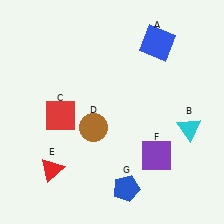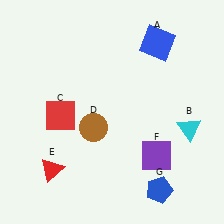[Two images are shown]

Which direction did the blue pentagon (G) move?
The blue pentagon (G) moved right.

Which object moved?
The blue pentagon (G) moved right.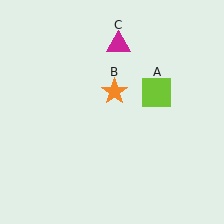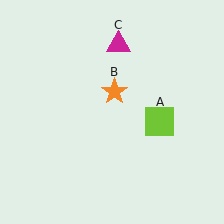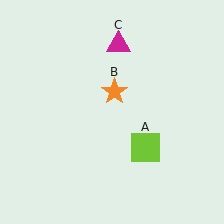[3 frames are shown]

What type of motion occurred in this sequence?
The lime square (object A) rotated clockwise around the center of the scene.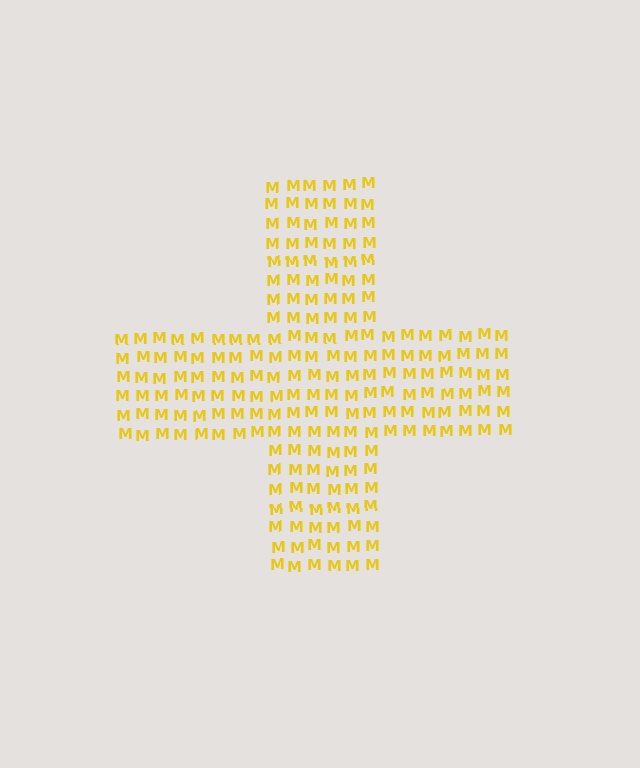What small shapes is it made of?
It is made of small letter M's.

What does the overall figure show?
The overall figure shows a cross.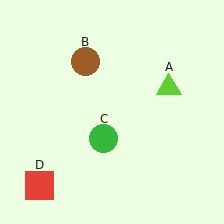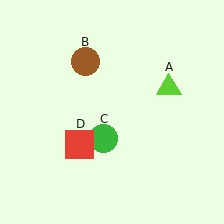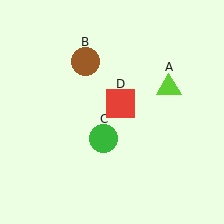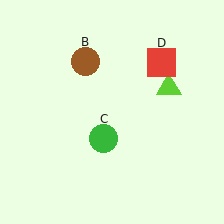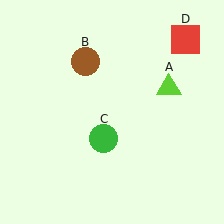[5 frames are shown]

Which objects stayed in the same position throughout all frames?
Lime triangle (object A) and brown circle (object B) and green circle (object C) remained stationary.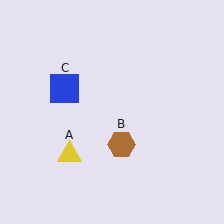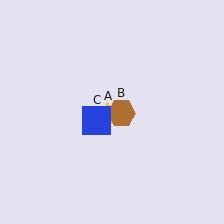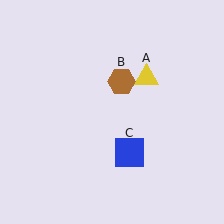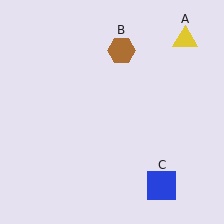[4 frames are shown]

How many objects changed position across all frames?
3 objects changed position: yellow triangle (object A), brown hexagon (object B), blue square (object C).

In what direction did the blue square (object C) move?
The blue square (object C) moved down and to the right.